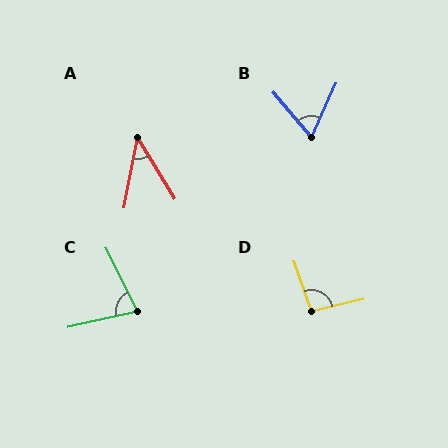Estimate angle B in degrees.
Approximately 65 degrees.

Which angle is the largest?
D, at approximately 96 degrees.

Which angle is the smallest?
A, at approximately 43 degrees.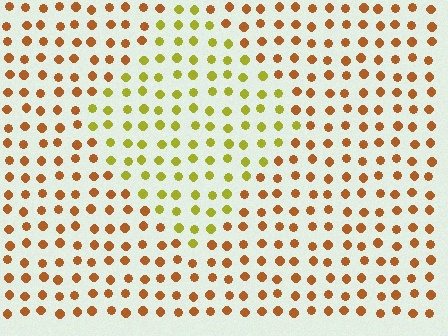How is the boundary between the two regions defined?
The boundary is defined purely by a slight shift in hue (about 41 degrees). Spacing, size, and orientation are identical on both sides.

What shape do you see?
I see a diamond.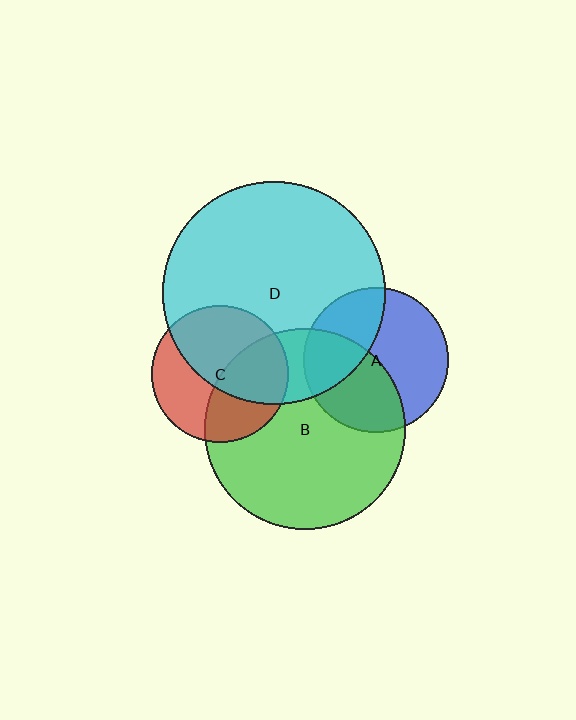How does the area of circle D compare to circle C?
Approximately 2.6 times.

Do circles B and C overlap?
Yes.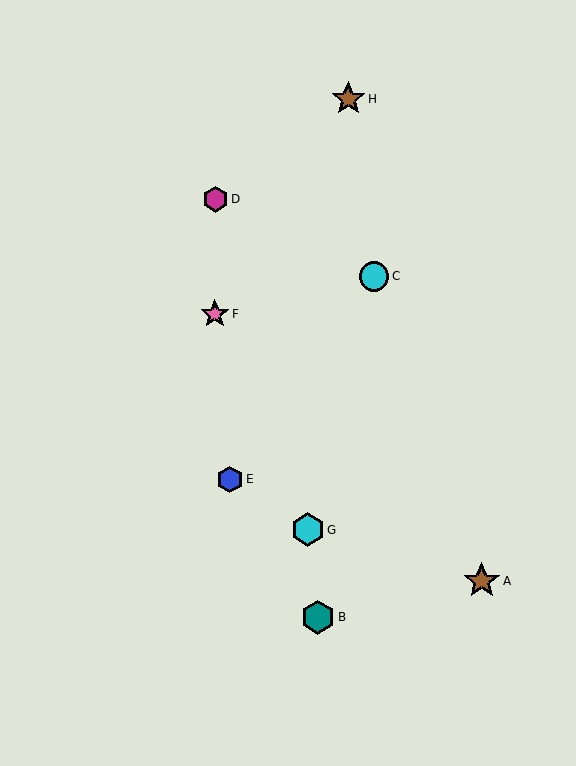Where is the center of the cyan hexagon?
The center of the cyan hexagon is at (308, 530).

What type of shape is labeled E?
Shape E is a blue hexagon.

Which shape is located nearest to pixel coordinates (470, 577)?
The brown star (labeled A) at (482, 581) is nearest to that location.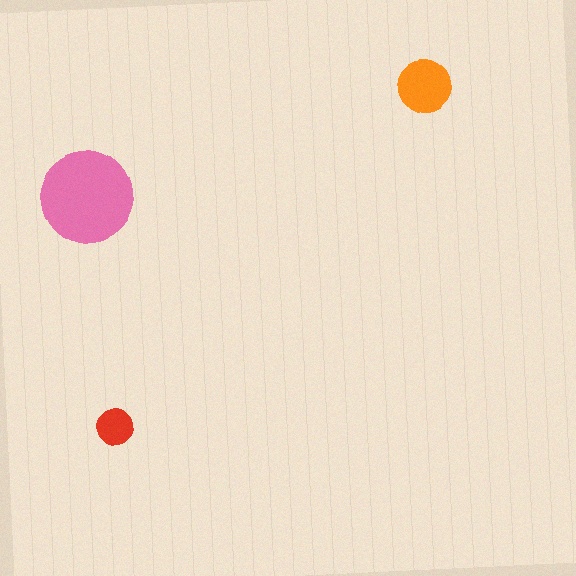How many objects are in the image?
There are 3 objects in the image.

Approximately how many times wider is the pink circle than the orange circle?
About 1.5 times wider.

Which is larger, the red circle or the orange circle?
The orange one.